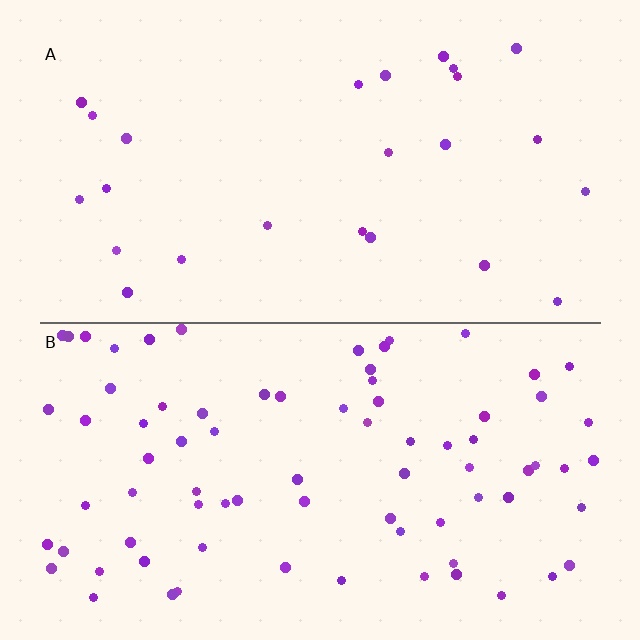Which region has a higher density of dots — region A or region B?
B (the bottom).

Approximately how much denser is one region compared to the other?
Approximately 3.2× — region B over region A.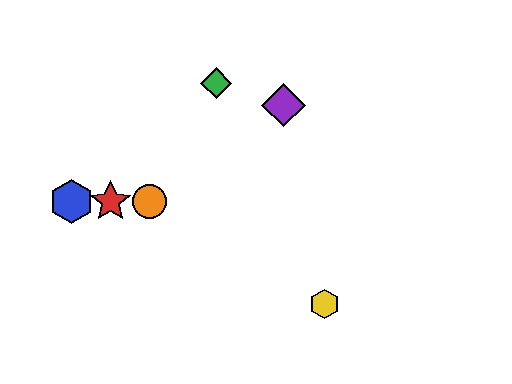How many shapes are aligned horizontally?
3 shapes (the red star, the blue hexagon, the orange circle) are aligned horizontally.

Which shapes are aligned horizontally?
The red star, the blue hexagon, the orange circle are aligned horizontally.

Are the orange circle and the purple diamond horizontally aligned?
No, the orange circle is at y≈202 and the purple diamond is at y≈105.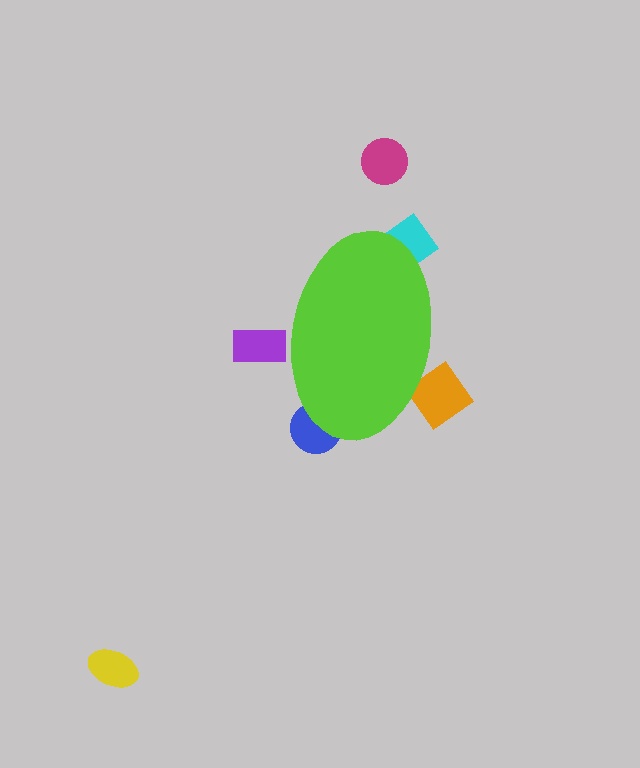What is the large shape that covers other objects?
A lime ellipse.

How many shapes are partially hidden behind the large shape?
4 shapes are partially hidden.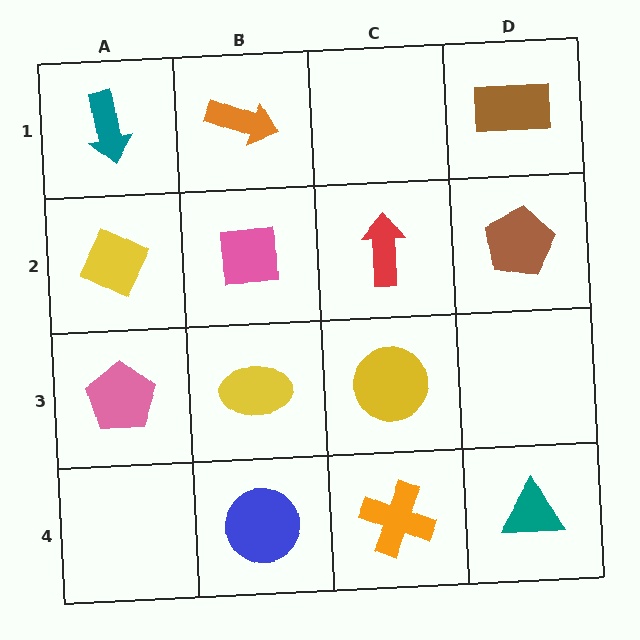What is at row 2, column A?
A yellow diamond.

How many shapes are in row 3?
3 shapes.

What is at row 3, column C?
A yellow circle.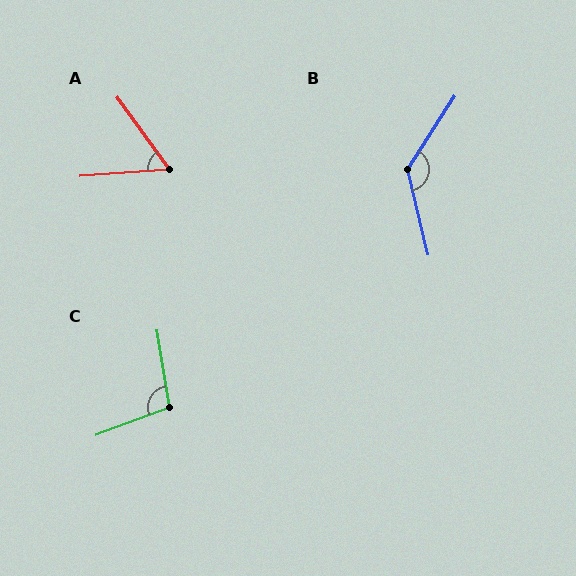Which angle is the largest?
B, at approximately 134 degrees.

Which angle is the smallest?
A, at approximately 58 degrees.